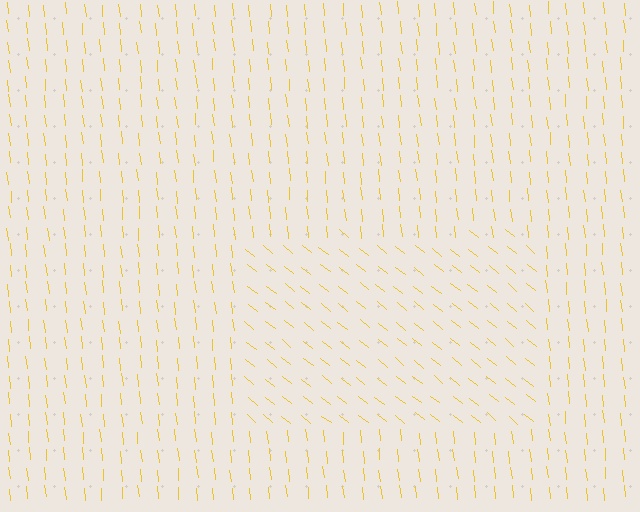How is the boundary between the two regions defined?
The boundary is defined purely by a change in line orientation (approximately 45 degrees difference). All lines are the same color and thickness.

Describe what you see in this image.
The image is filled with small yellow line segments. A rectangle region in the image has lines oriented differently from the surrounding lines, creating a visible texture boundary.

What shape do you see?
I see a rectangle.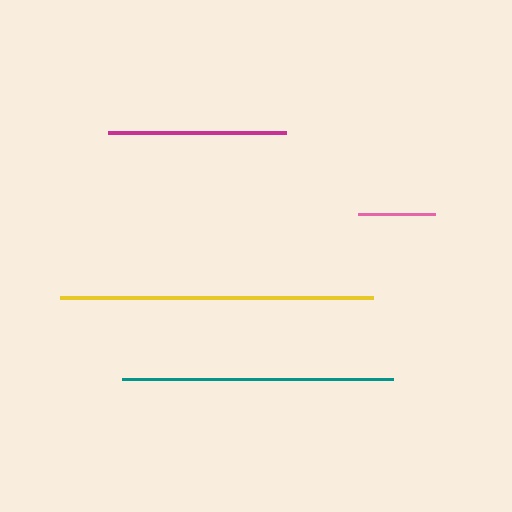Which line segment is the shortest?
The pink line is the shortest at approximately 77 pixels.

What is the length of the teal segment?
The teal segment is approximately 271 pixels long.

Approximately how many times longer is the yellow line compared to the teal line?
The yellow line is approximately 1.2 times the length of the teal line.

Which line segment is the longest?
The yellow line is the longest at approximately 313 pixels.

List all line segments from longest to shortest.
From longest to shortest: yellow, teal, magenta, pink.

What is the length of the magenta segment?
The magenta segment is approximately 178 pixels long.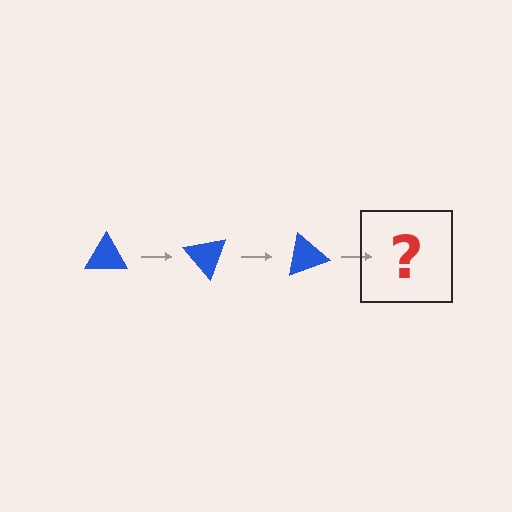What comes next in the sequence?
The next element should be a blue triangle rotated 150 degrees.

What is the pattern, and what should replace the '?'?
The pattern is that the triangle rotates 50 degrees each step. The '?' should be a blue triangle rotated 150 degrees.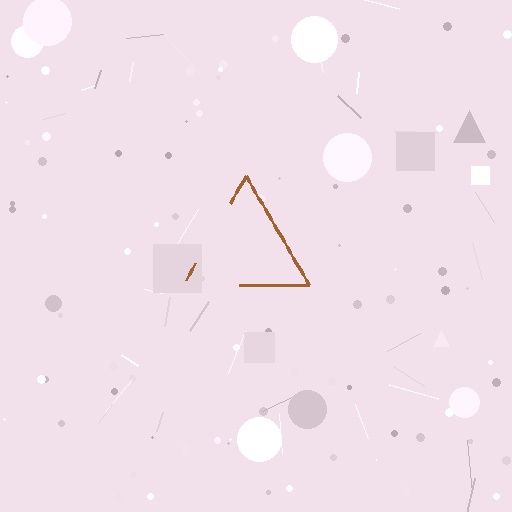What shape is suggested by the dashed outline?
The dashed outline suggests a triangle.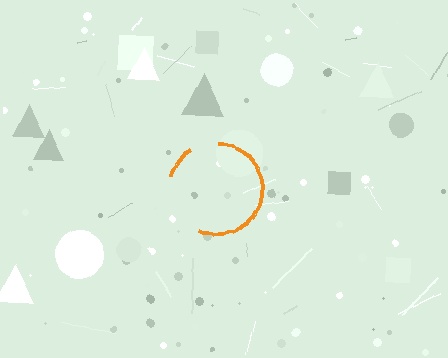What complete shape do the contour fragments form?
The contour fragments form a circle.